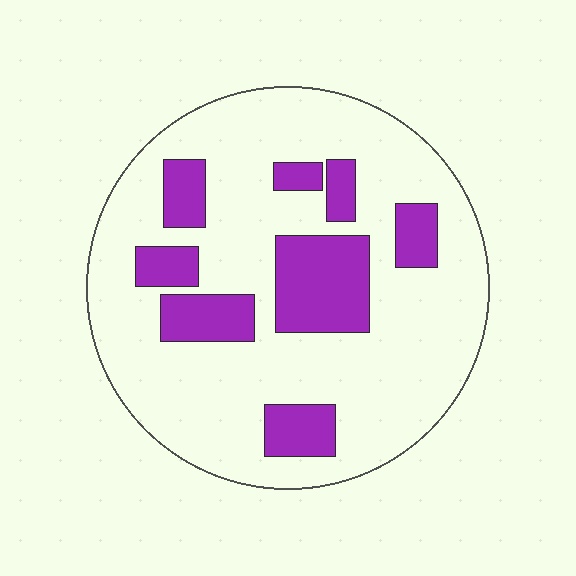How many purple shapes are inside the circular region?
8.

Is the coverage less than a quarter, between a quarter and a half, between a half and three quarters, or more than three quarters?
Less than a quarter.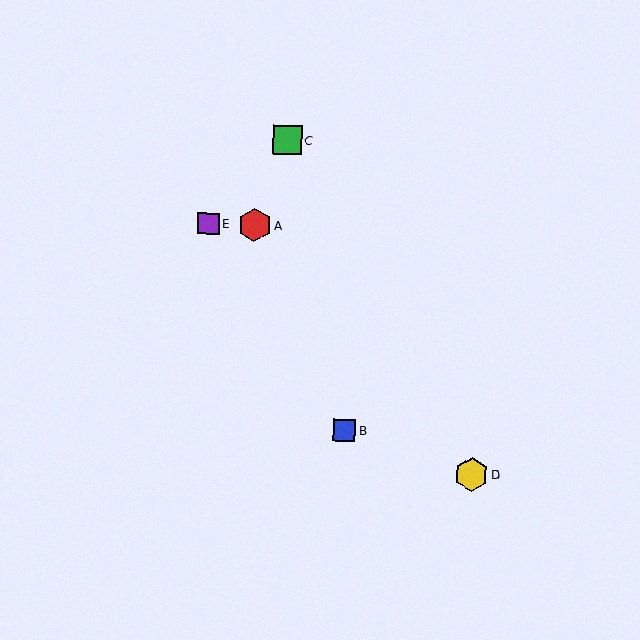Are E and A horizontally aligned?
Yes, both are at y≈224.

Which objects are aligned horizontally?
Objects A, E are aligned horizontally.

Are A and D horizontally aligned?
No, A is at y≈225 and D is at y≈475.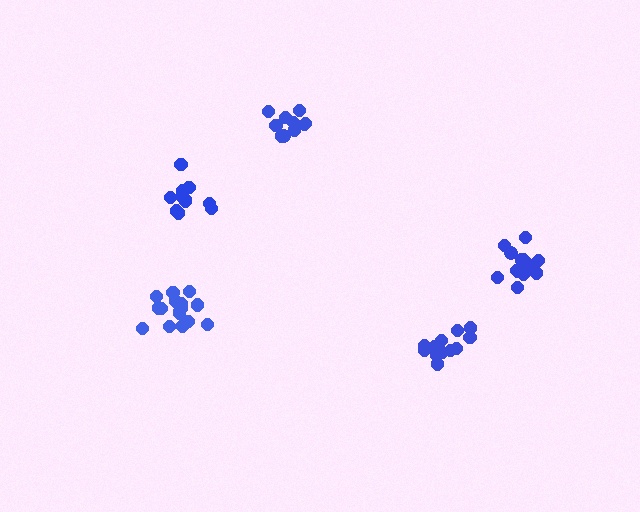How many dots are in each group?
Group 1: 16 dots, Group 2: 13 dots, Group 3: 10 dots, Group 4: 15 dots, Group 5: 11 dots (65 total).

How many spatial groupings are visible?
There are 5 spatial groupings.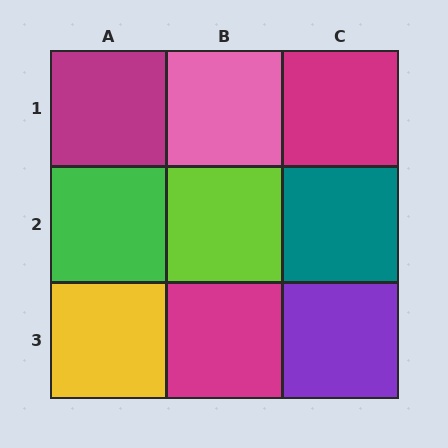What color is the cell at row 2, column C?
Teal.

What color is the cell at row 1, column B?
Pink.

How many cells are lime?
1 cell is lime.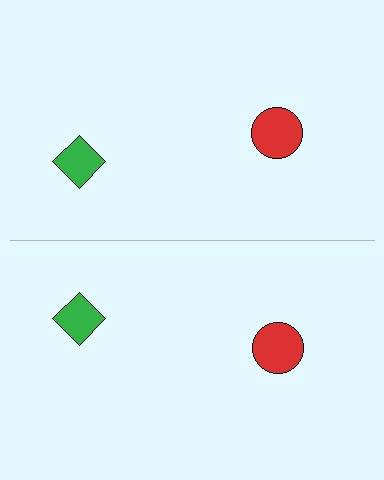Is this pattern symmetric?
Yes, this pattern has bilateral (reflection) symmetry.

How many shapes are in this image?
There are 4 shapes in this image.